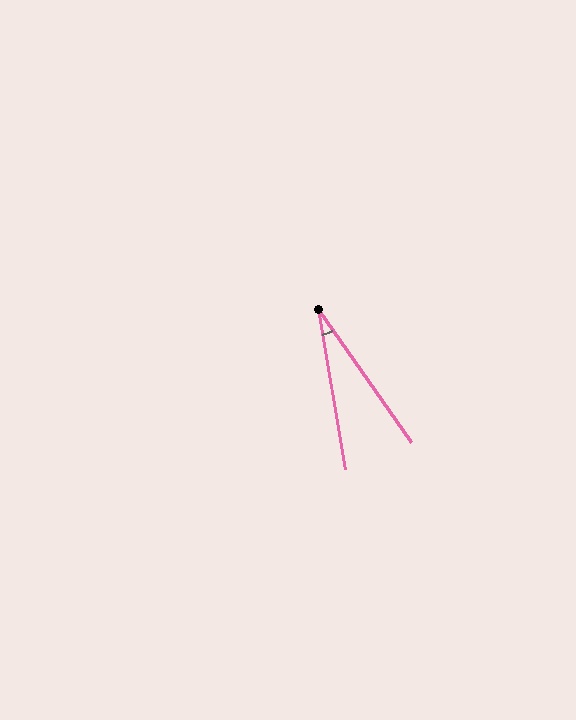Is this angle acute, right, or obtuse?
It is acute.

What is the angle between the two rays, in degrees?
Approximately 25 degrees.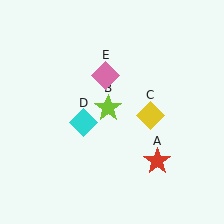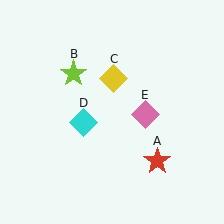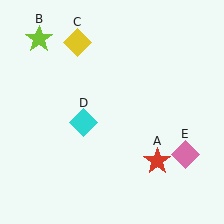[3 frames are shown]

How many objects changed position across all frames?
3 objects changed position: lime star (object B), yellow diamond (object C), pink diamond (object E).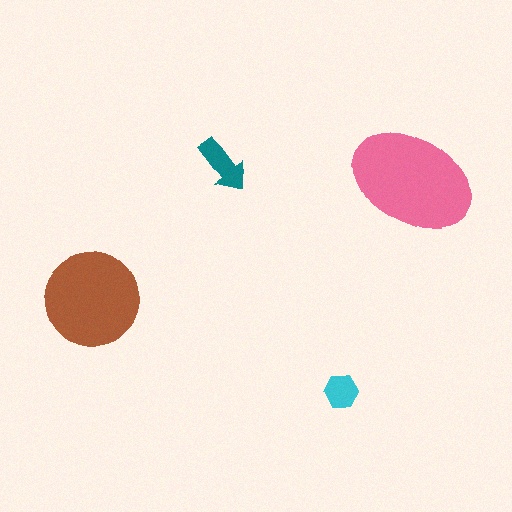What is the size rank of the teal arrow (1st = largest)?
3rd.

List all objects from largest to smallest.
The pink ellipse, the brown circle, the teal arrow, the cyan hexagon.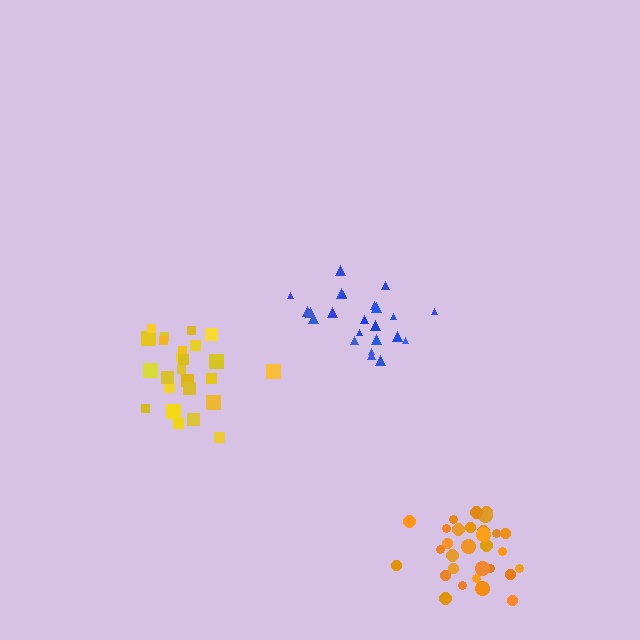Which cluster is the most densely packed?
Orange.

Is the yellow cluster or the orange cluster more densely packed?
Orange.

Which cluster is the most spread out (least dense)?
Blue.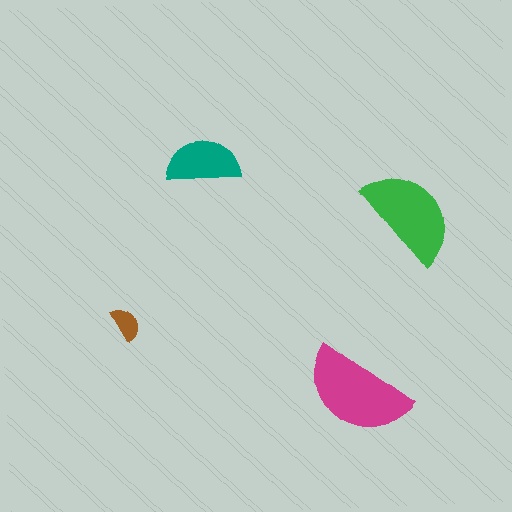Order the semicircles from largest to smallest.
the magenta one, the green one, the teal one, the brown one.